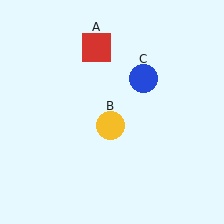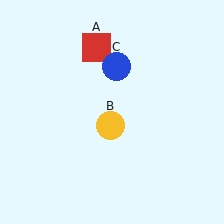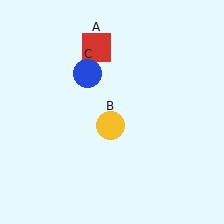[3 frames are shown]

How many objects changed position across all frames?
1 object changed position: blue circle (object C).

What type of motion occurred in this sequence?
The blue circle (object C) rotated counterclockwise around the center of the scene.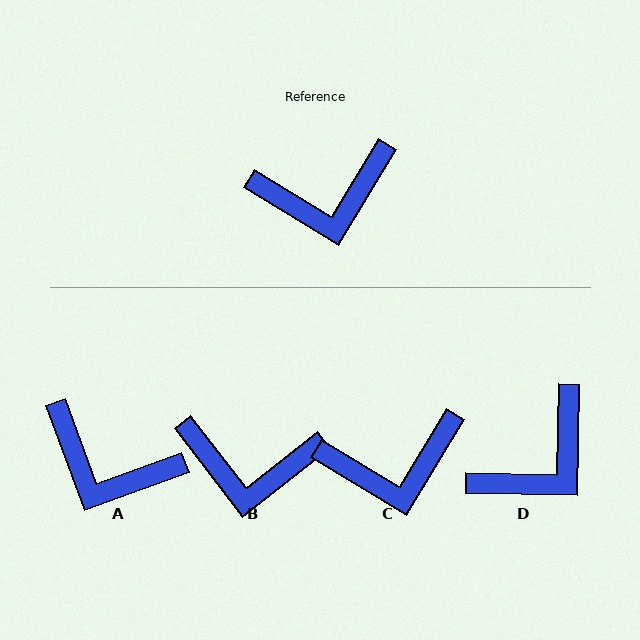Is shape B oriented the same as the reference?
No, it is off by about 21 degrees.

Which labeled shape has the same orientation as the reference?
C.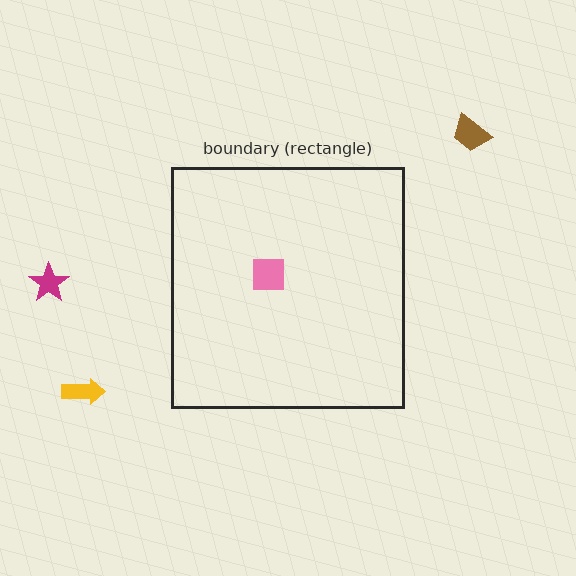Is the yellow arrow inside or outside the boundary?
Outside.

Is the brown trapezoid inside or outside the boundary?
Outside.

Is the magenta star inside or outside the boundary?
Outside.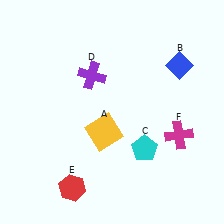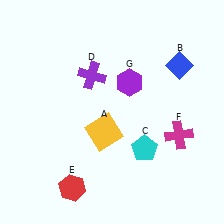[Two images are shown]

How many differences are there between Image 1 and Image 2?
There is 1 difference between the two images.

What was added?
A purple hexagon (G) was added in Image 2.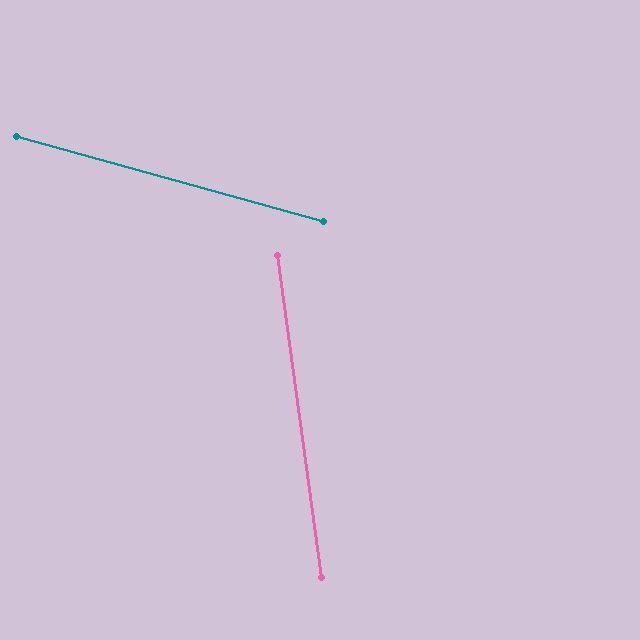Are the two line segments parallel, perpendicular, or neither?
Neither parallel nor perpendicular — they differ by about 67°.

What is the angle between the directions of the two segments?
Approximately 67 degrees.